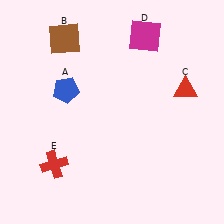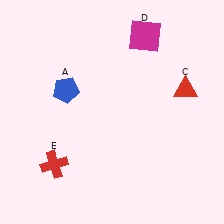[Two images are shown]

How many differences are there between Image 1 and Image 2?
There is 1 difference between the two images.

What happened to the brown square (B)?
The brown square (B) was removed in Image 2. It was in the top-left area of Image 1.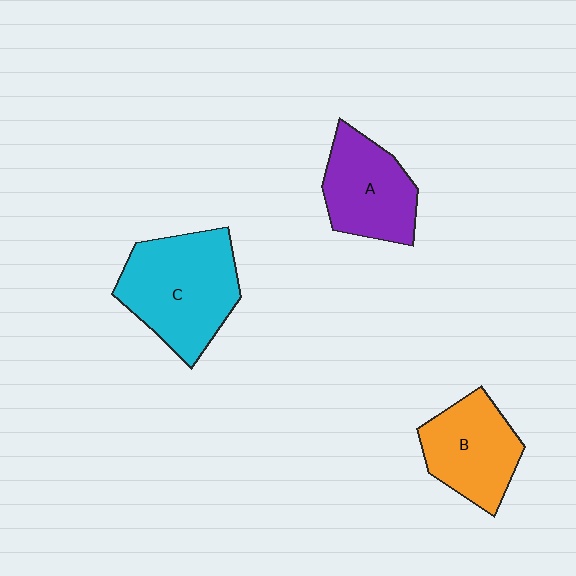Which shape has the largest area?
Shape C (cyan).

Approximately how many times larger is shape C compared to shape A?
Approximately 1.4 times.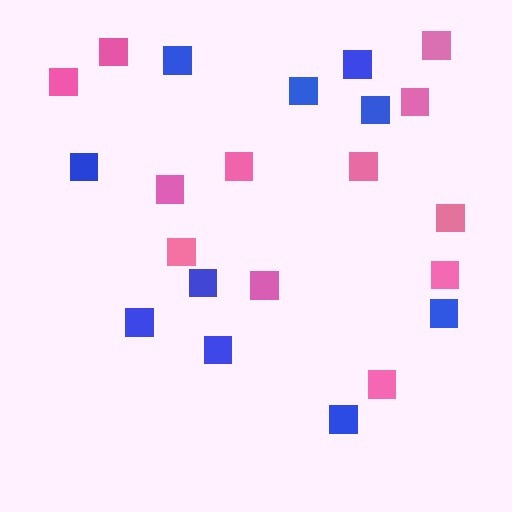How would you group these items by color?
There are 2 groups: one group of blue squares (10) and one group of pink squares (12).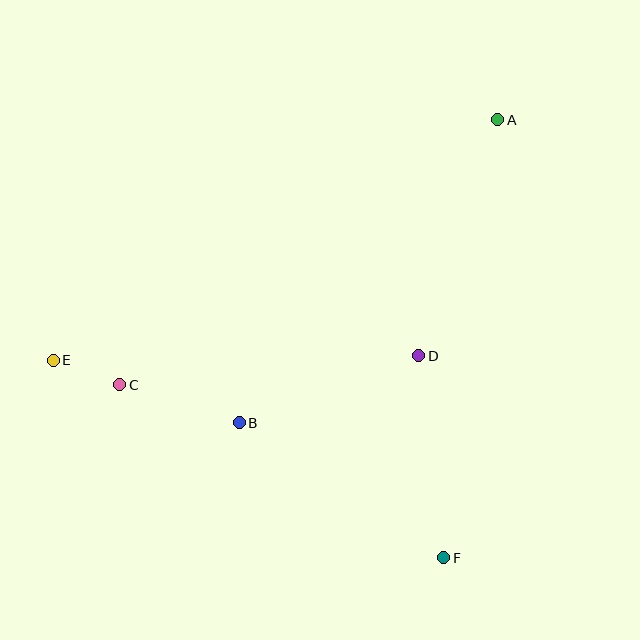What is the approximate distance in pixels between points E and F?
The distance between E and F is approximately 438 pixels.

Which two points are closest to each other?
Points C and E are closest to each other.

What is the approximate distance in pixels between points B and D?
The distance between B and D is approximately 191 pixels.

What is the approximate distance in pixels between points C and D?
The distance between C and D is approximately 300 pixels.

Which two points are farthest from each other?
Points A and E are farthest from each other.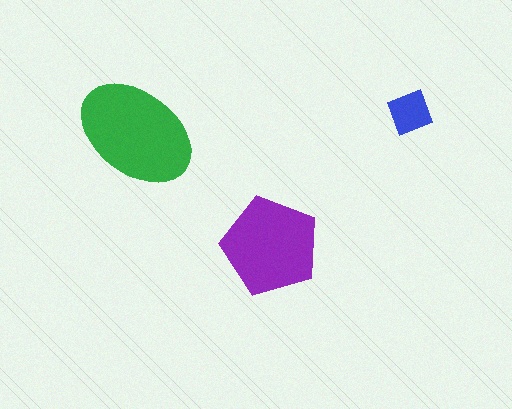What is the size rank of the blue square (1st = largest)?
3rd.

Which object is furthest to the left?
The green ellipse is leftmost.